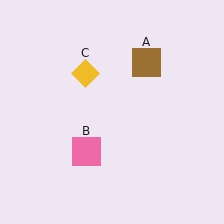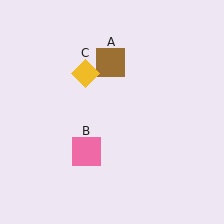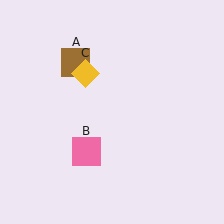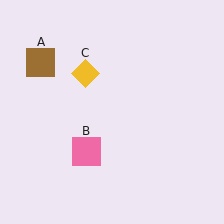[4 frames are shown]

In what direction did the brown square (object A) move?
The brown square (object A) moved left.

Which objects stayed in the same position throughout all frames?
Pink square (object B) and yellow diamond (object C) remained stationary.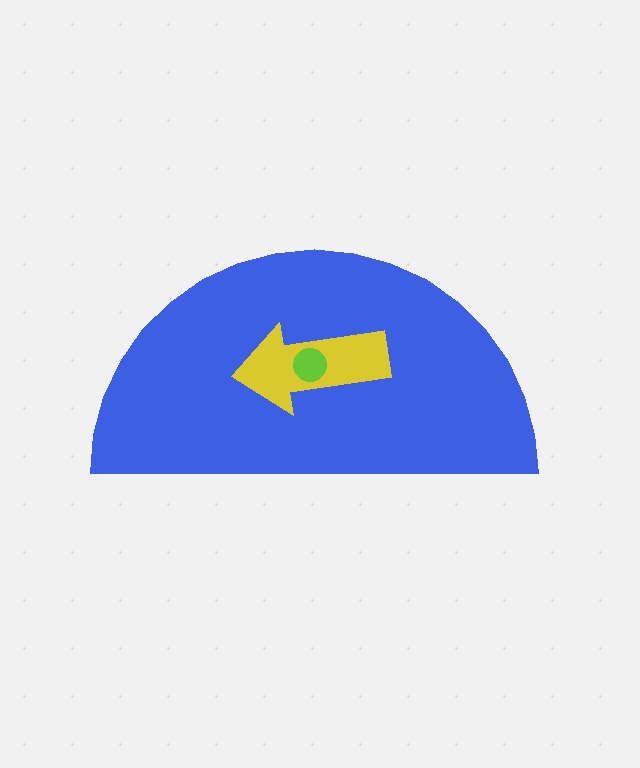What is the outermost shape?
The blue semicircle.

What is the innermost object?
The lime circle.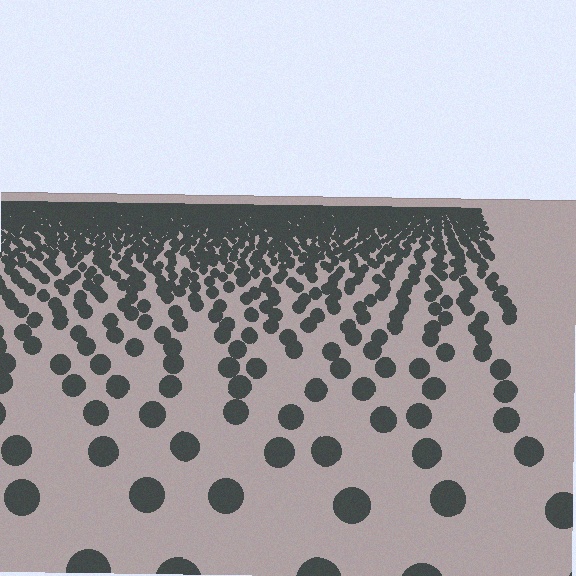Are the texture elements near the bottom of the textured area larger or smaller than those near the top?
Larger. Near the bottom, elements are closer to the viewer and appear at a bigger on-screen size.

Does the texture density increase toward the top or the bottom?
Density increases toward the top.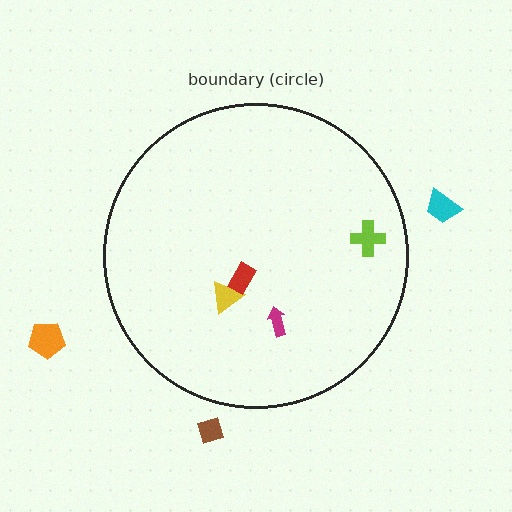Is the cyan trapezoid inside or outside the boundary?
Outside.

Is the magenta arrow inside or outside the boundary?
Inside.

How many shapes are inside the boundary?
4 inside, 3 outside.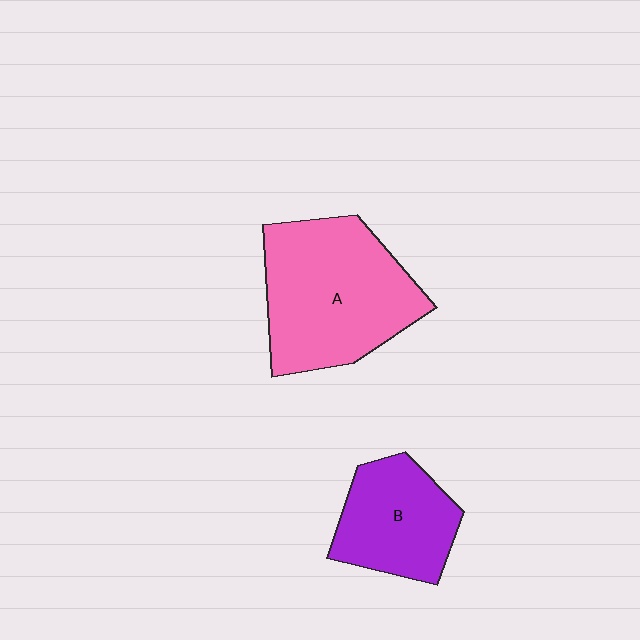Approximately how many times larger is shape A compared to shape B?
Approximately 1.6 times.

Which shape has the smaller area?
Shape B (purple).